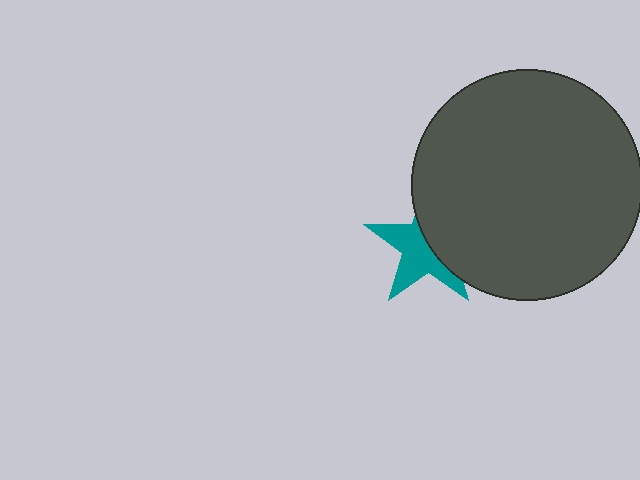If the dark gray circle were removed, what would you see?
You would see the complete teal star.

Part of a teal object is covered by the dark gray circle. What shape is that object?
It is a star.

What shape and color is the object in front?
The object in front is a dark gray circle.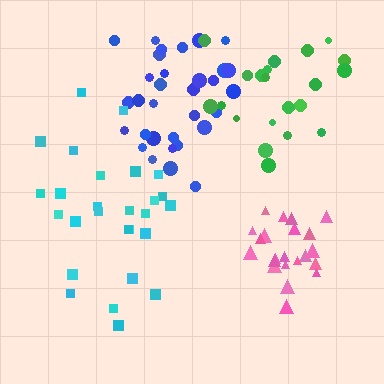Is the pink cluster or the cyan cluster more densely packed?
Pink.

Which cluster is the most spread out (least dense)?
Cyan.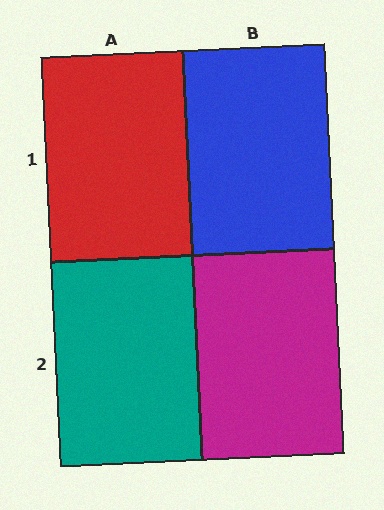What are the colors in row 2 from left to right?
Teal, magenta.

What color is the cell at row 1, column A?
Red.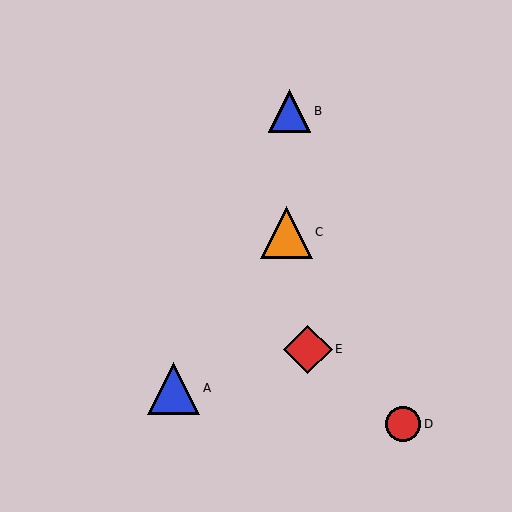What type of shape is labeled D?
Shape D is a red circle.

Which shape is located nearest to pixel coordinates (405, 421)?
The red circle (labeled D) at (403, 424) is nearest to that location.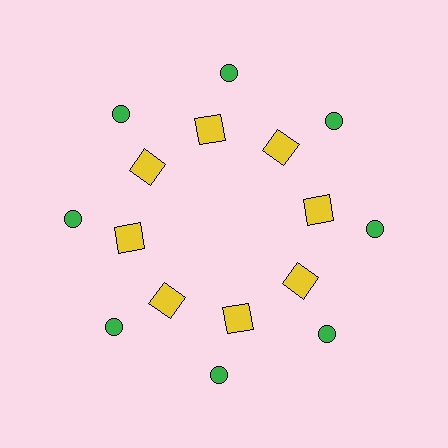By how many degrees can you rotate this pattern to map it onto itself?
The pattern maps onto itself every 45 degrees of rotation.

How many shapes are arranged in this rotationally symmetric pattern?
There are 16 shapes, arranged in 8 groups of 2.